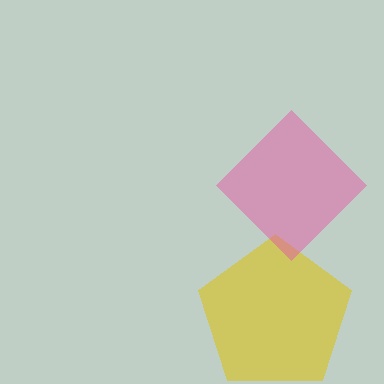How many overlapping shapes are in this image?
There are 2 overlapping shapes in the image.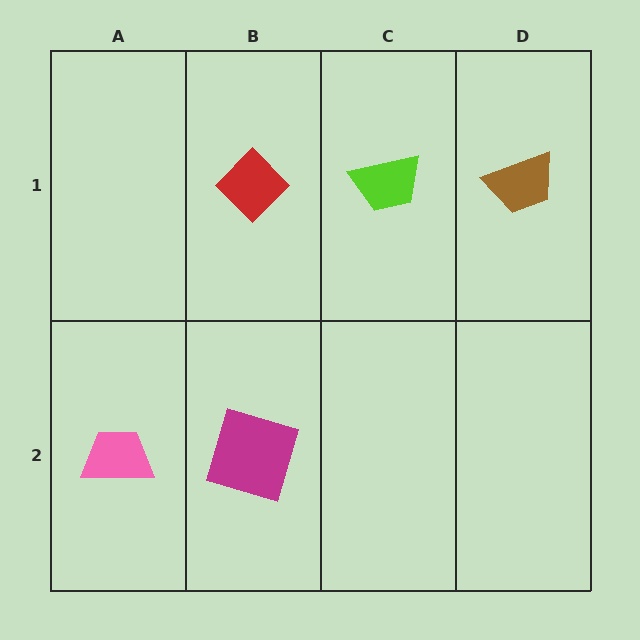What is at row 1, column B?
A red diamond.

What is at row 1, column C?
A lime trapezoid.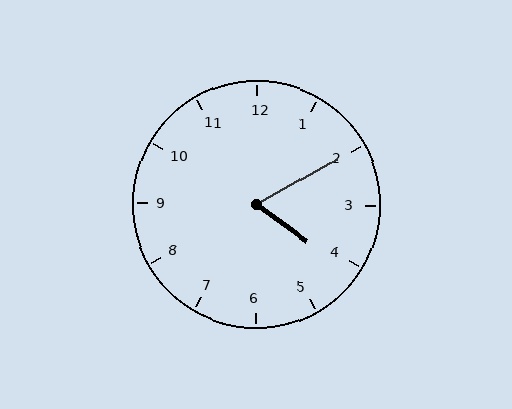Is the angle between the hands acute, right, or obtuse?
It is acute.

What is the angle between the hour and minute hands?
Approximately 65 degrees.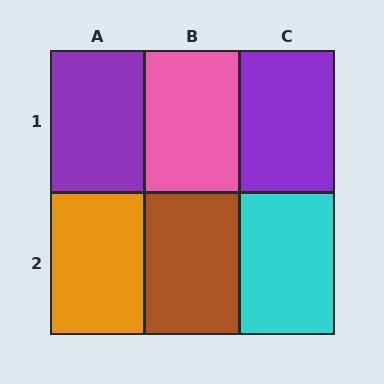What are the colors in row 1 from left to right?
Purple, pink, purple.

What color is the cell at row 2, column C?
Cyan.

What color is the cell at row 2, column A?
Orange.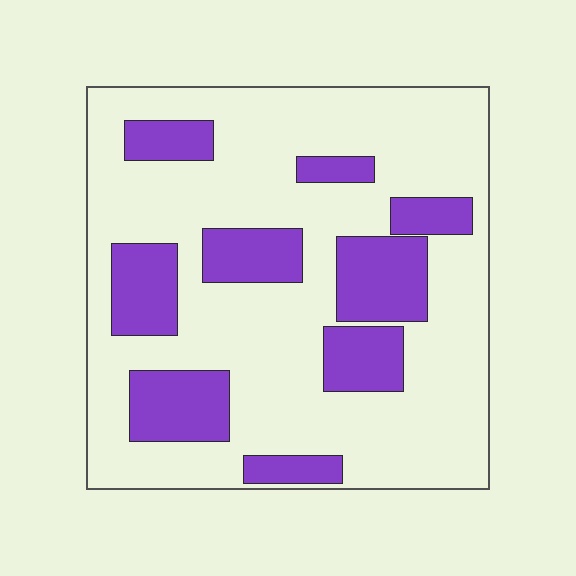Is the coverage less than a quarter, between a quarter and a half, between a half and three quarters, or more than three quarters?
Between a quarter and a half.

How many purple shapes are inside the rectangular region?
9.